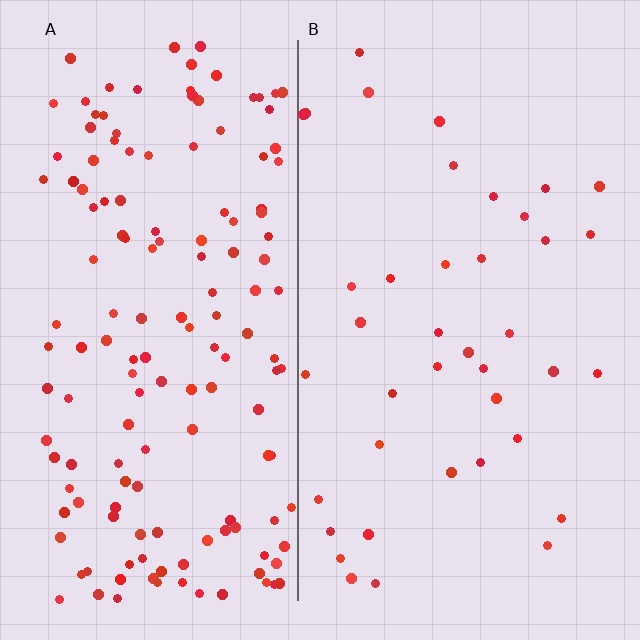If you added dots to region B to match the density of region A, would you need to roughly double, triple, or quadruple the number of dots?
Approximately quadruple.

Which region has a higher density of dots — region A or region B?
A (the left).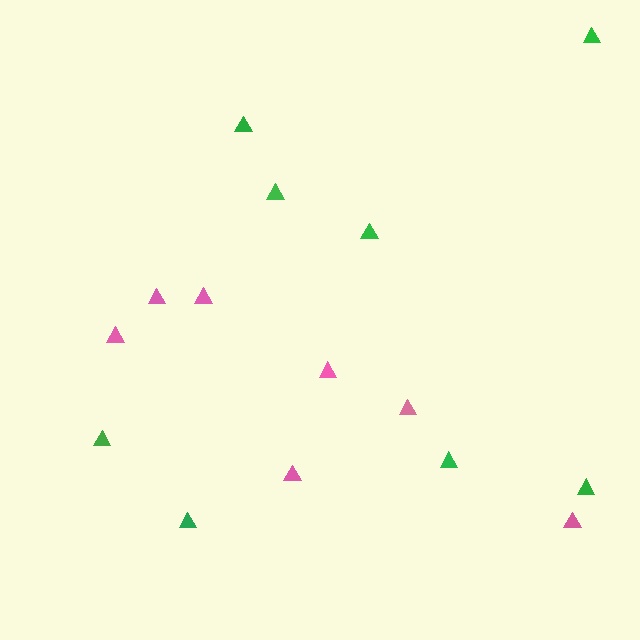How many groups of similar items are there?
There are 2 groups: one group of green triangles (8) and one group of pink triangles (7).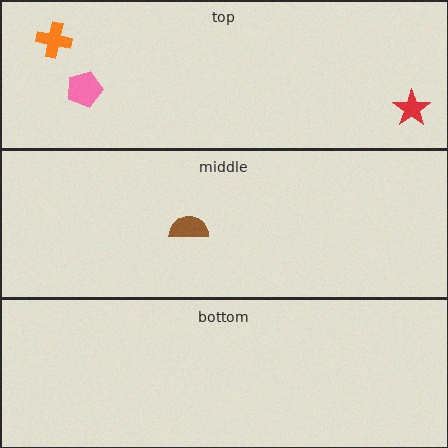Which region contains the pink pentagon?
The top region.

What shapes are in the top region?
The pink pentagon, the orange cross, the red star.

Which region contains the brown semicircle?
The middle region.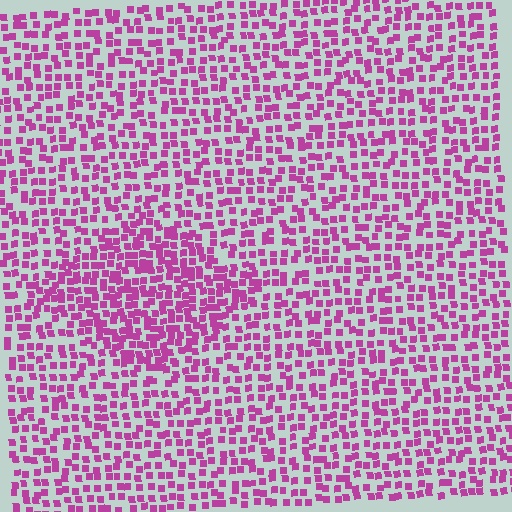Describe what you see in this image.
The image contains small magenta elements arranged at two different densities. A diamond-shaped region is visible where the elements are more densely packed than the surrounding area.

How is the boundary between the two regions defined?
The boundary is defined by a change in element density (approximately 1.6x ratio). All elements are the same color, size, and shape.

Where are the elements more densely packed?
The elements are more densely packed inside the diamond boundary.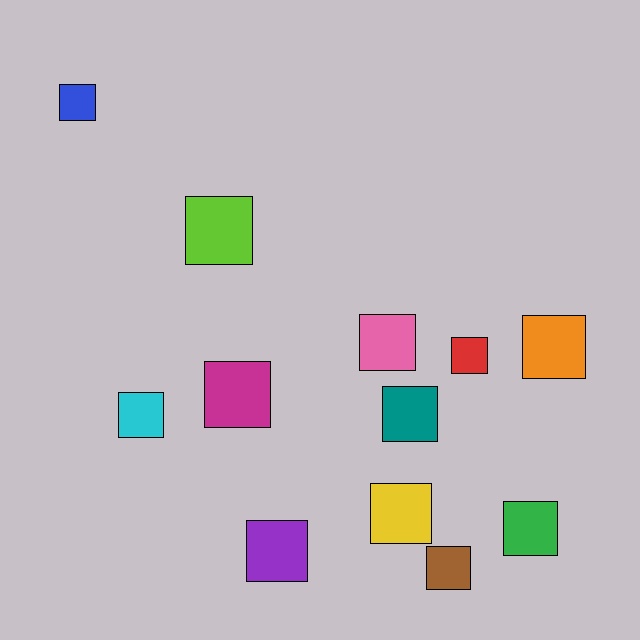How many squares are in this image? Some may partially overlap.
There are 12 squares.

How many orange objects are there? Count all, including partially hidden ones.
There is 1 orange object.